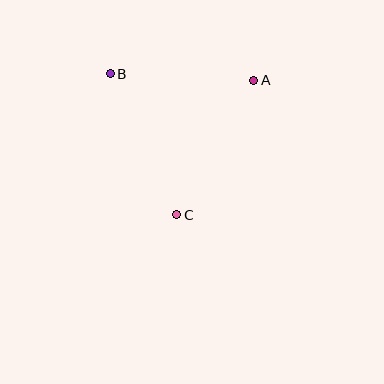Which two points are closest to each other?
Points A and B are closest to each other.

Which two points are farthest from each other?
Points B and C are farthest from each other.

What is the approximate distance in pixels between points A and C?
The distance between A and C is approximately 155 pixels.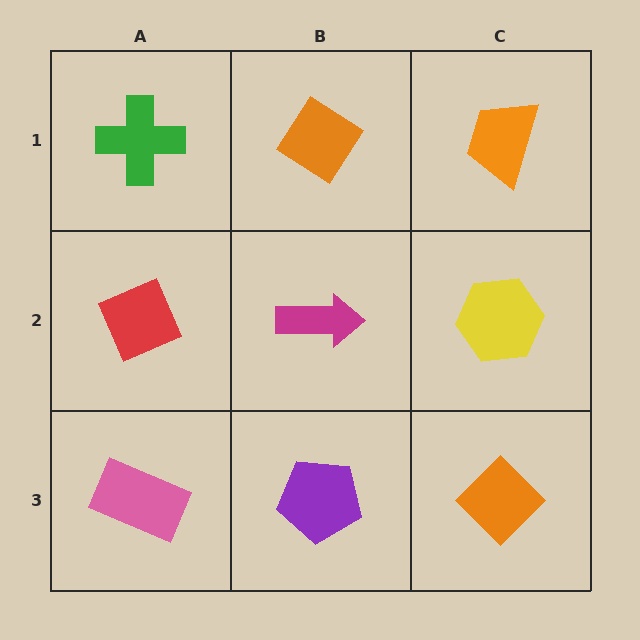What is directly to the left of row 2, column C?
A magenta arrow.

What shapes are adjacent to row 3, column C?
A yellow hexagon (row 2, column C), a purple pentagon (row 3, column B).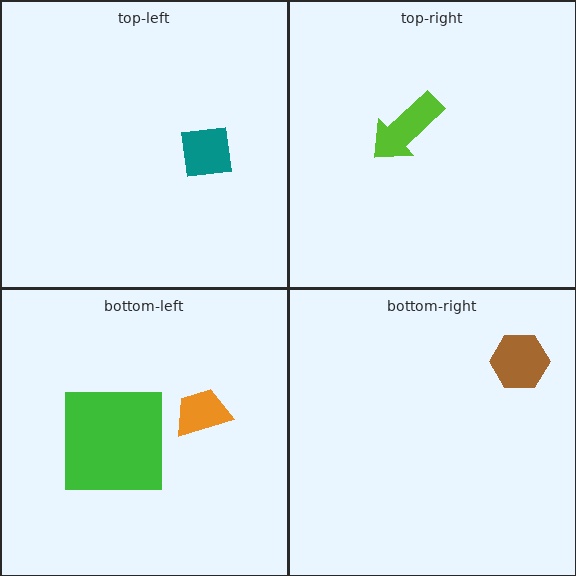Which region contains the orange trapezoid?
The bottom-left region.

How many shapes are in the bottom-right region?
1.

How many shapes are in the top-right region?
1.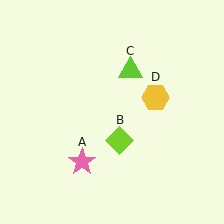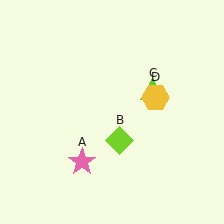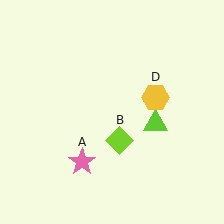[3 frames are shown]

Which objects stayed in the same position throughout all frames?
Pink star (object A) and lime diamond (object B) and yellow hexagon (object D) remained stationary.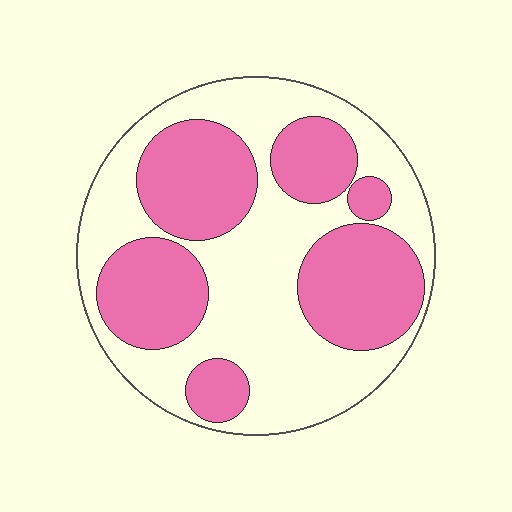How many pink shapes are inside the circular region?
6.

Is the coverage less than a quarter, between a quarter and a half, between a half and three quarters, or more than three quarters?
Between a quarter and a half.